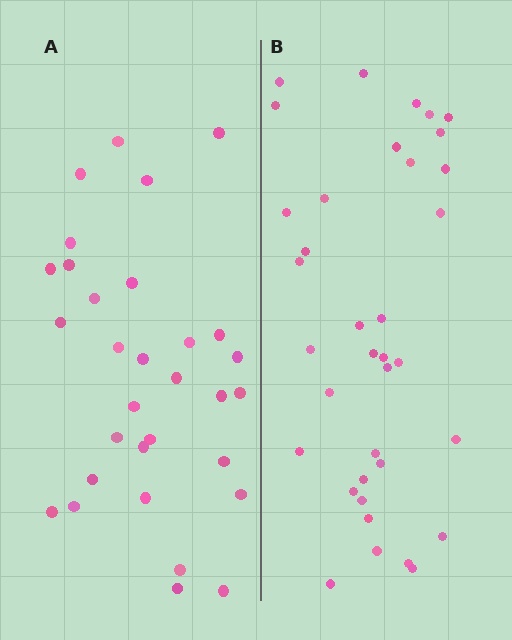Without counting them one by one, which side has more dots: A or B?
Region B (the right region) has more dots.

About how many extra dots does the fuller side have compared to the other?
Region B has about 5 more dots than region A.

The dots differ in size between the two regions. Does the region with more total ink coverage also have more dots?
No. Region A has more total ink coverage because its dots are larger, but region B actually contains more individual dots. Total area can be misleading — the number of items is what matters here.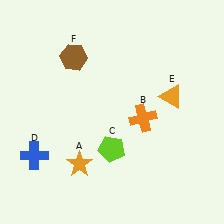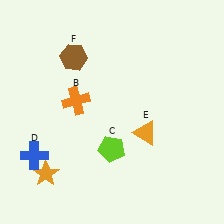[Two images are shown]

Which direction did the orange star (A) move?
The orange star (A) moved left.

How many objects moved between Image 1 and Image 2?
3 objects moved between the two images.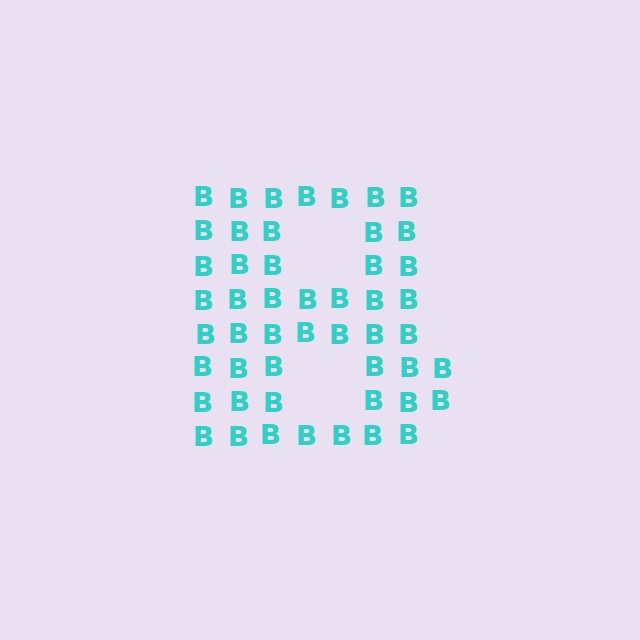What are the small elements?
The small elements are letter B's.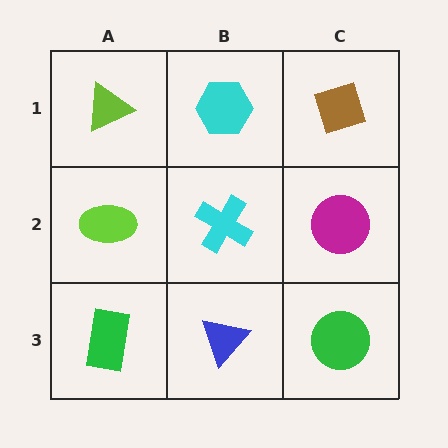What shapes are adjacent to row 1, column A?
A lime ellipse (row 2, column A), a cyan hexagon (row 1, column B).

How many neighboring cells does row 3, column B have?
3.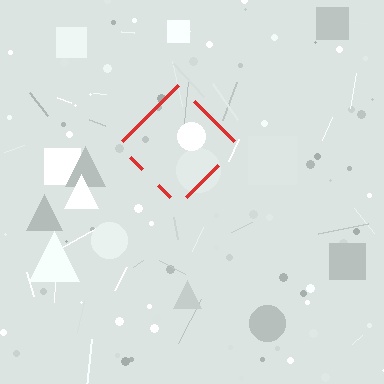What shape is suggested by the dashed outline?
The dashed outline suggests a diamond.